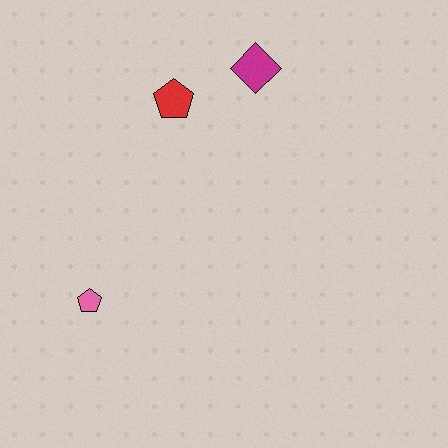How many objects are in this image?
There are 3 objects.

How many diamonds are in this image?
There is 1 diamond.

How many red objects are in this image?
There is 1 red object.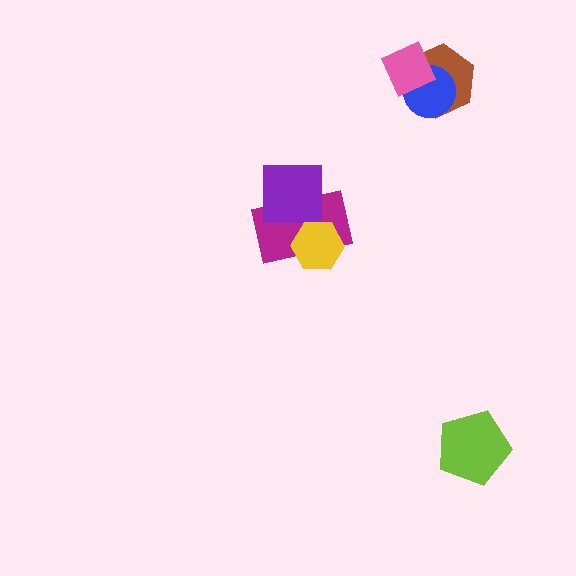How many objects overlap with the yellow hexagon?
1 object overlaps with the yellow hexagon.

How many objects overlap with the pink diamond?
2 objects overlap with the pink diamond.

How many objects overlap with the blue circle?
2 objects overlap with the blue circle.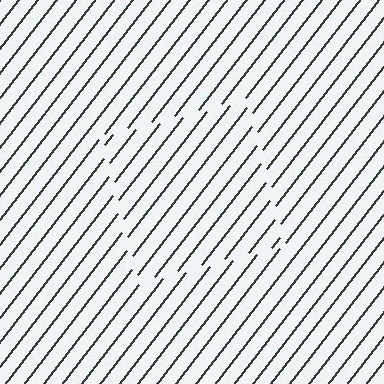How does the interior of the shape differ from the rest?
The interior of the shape contains the same grating, shifted by half a period — the contour is defined by the phase discontinuity where line-ends from the inner and outer gratings abut.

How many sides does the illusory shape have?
4 sides — the line-ends trace a square.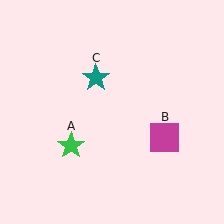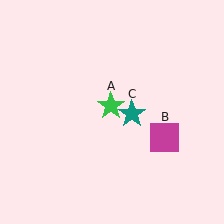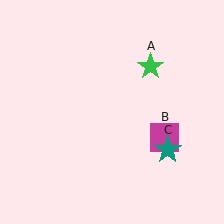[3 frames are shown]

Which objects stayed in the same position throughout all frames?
Magenta square (object B) remained stationary.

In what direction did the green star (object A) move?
The green star (object A) moved up and to the right.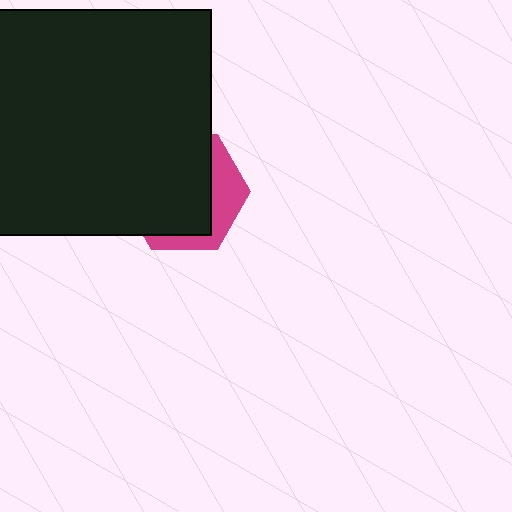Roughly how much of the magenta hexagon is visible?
A small part of it is visible (roughly 31%).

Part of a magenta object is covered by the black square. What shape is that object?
It is a hexagon.